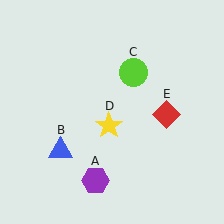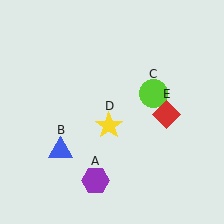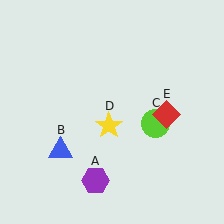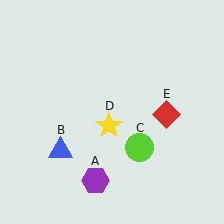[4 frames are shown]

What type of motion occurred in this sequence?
The lime circle (object C) rotated clockwise around the center of the scene.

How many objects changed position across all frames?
1 object changed position: lime circle (object C).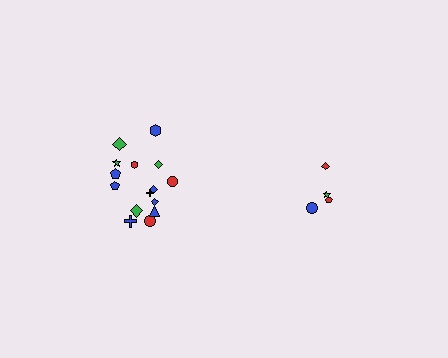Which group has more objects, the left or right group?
The left group.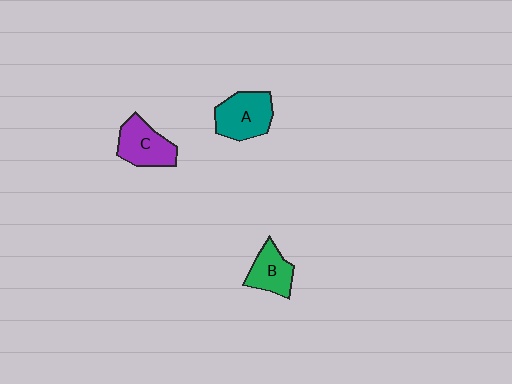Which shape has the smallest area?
Shape B (green).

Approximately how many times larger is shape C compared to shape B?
Approximately 1.2 times.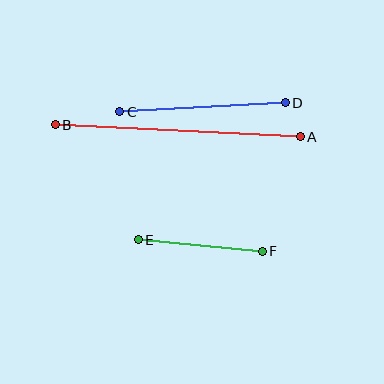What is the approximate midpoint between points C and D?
The midpoint is at approximately (203, 107) pixels.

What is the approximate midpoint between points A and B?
The midpoint is at approximately (178, 131) pixels.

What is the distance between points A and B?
The distance is approximately 245 pixels.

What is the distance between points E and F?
The distance is approximately 125 pixels.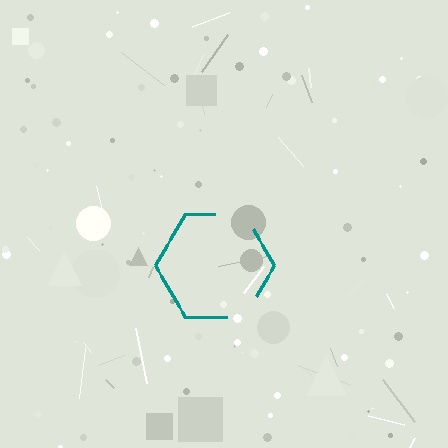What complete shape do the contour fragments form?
The contour fragments form a hexagon.